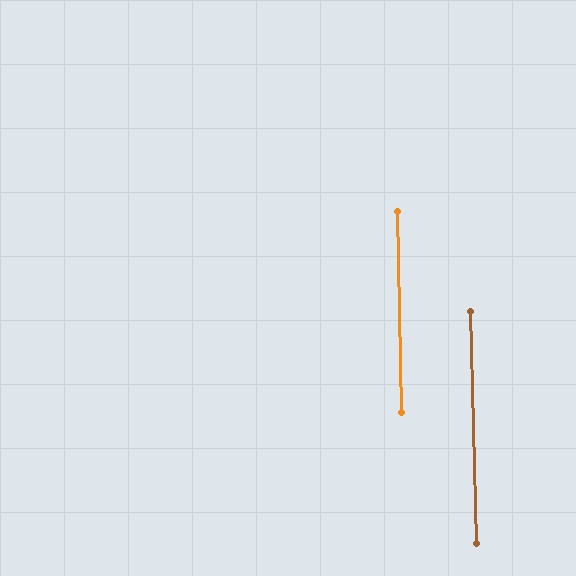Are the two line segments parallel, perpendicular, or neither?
Parallel — their directions differ by only 0.5°.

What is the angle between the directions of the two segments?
Approximately 1 degree.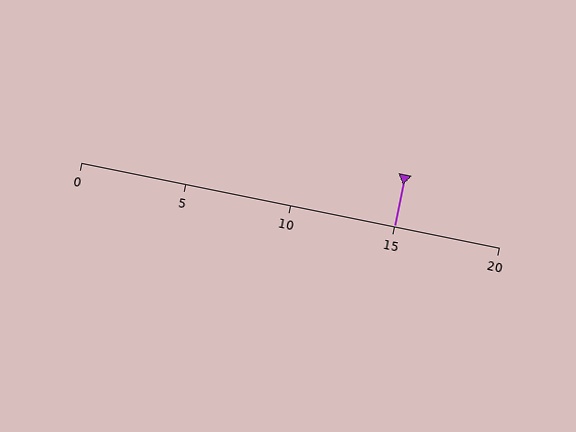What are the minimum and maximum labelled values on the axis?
The axis runs from 0 to 20.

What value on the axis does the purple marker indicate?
The marker indicates approximately 15.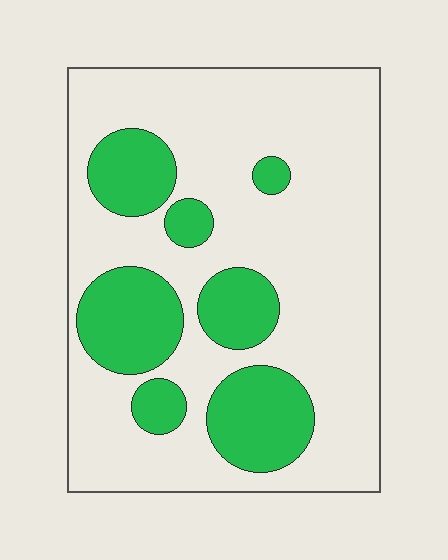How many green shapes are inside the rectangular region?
7.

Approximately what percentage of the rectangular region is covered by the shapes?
Approximately 25%.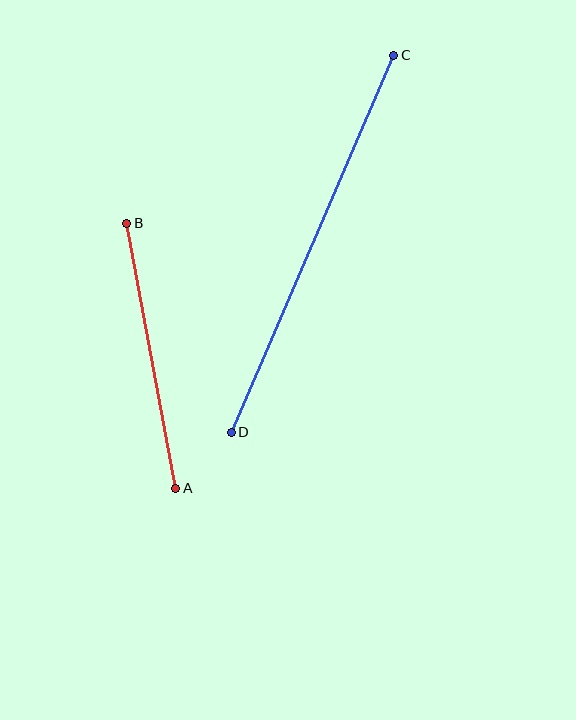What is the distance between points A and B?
The distance is approximately 270 pixels.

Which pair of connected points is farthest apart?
Points C and D are farthest apart.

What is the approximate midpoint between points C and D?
The midpoint is at approximately (313, 244) pixels.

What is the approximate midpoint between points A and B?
The midpoint is at approximately (151, 356) pixels.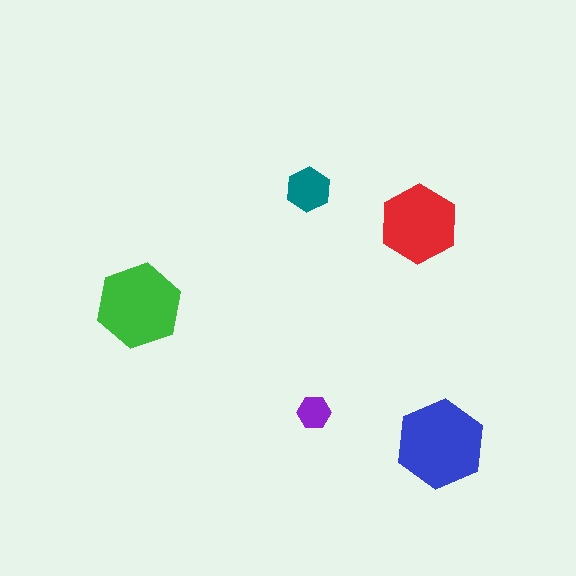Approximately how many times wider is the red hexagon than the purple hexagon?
About 2.5 times wider.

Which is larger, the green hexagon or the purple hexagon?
The green one.